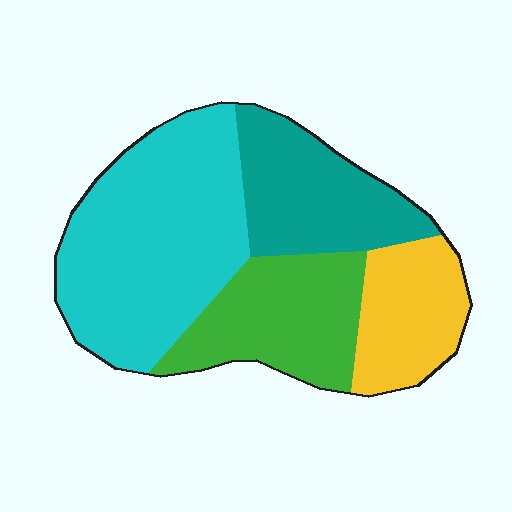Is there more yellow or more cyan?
Cyan.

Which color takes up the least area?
Yellow, at roughly 15%.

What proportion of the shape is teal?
Teal covers about 20% of the shape.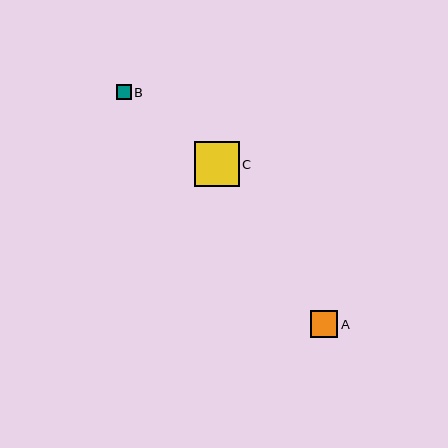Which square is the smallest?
Square B is the smallest with a size of approximately 15 pixels.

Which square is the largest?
Square C is the largest with a size of approximately 45 pixels.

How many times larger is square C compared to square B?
Square C is approximately 2.9 times the size of square B.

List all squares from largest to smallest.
From largest to smallest: C, A, B.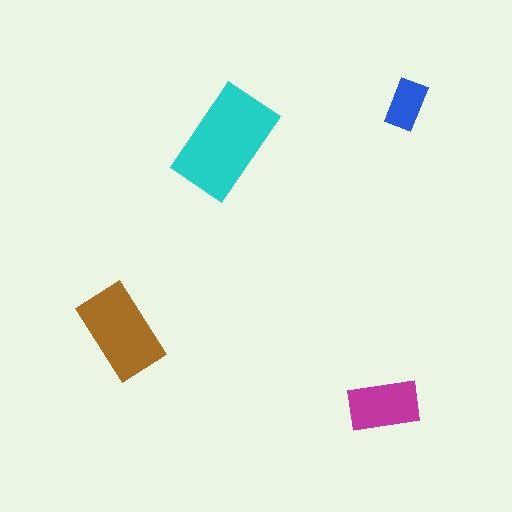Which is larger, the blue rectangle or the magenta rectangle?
The magenta one.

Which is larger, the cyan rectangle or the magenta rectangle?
The cyan one.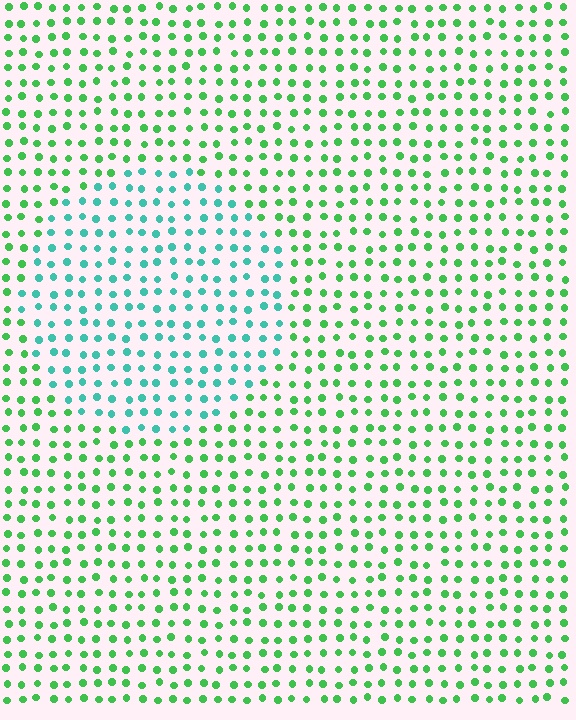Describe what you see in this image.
The image is filled with small green elements in a uniform arrangement. A circle-shaped region is visible where the elements are tinted to a slightly different hue, forming a subtle color boundary.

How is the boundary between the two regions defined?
The boundary is defined purely by a slight shift in hue (about 43 degrees). Spacing, size, and orientation are identical on both sides.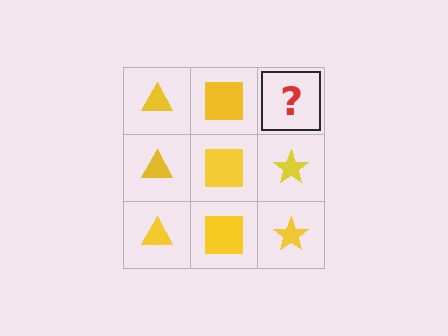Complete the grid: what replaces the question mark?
The question mark should be replaced with a yellow star.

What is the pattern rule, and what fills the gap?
The rule is that each column has a consistent shape. The gap should be filled with a yellow star.